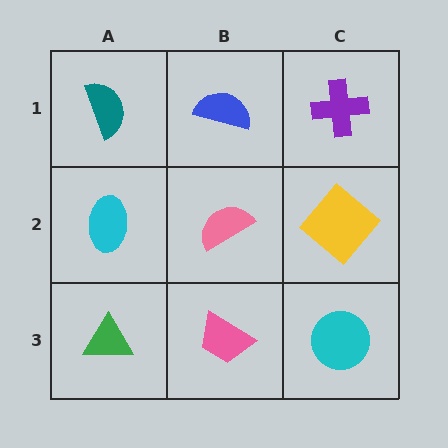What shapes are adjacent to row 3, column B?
A pink semicircle (row 2, column B), a green triangle (row 3, column A), a cyan circle (row 3, column C).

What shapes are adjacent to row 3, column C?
A yellow diamond (row 2, column C), a pink trapezoid (row 3, column B).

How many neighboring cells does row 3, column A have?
2.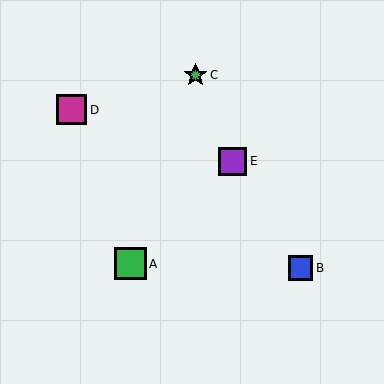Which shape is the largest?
The green square (labeled A) is the largest.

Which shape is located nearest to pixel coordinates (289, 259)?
The blue square (labeled B) at (301, 268) is nearest to that location.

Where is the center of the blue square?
The center of the blue square is at (301, 268).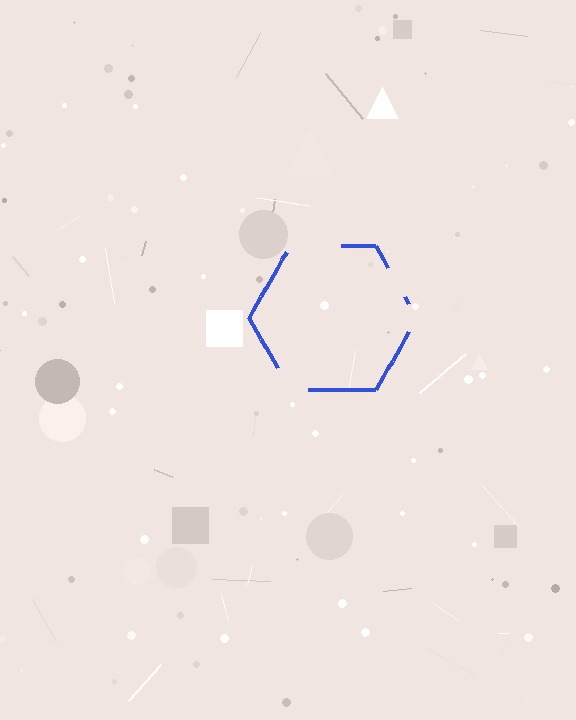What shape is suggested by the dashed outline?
The dashed outline suggests a hexagon.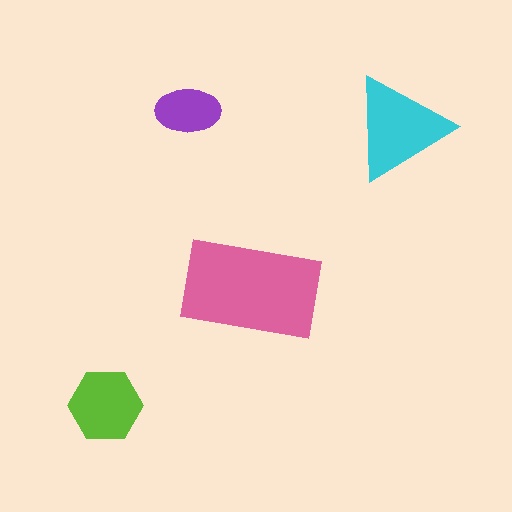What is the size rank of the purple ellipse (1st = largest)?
4th.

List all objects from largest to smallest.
The pink rectangle, the cyan triangle, the lime hexagon, the purple ellipse.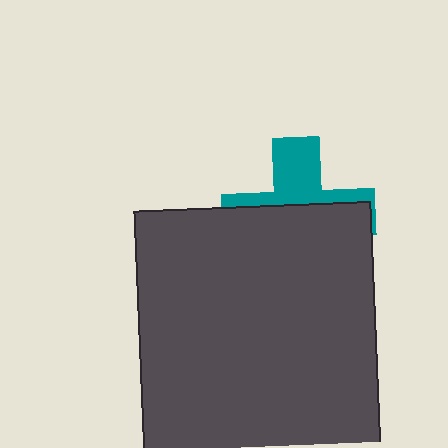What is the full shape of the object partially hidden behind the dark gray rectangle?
The partially hidden object is a teal cross.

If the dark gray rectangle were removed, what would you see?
You would see the complete teal cross.